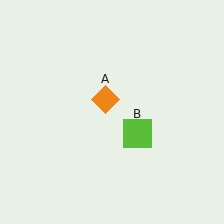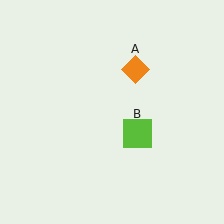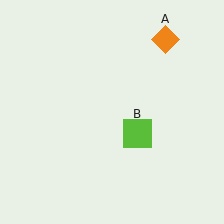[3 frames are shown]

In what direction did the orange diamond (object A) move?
The orange diamond (object A) moved up and to the right.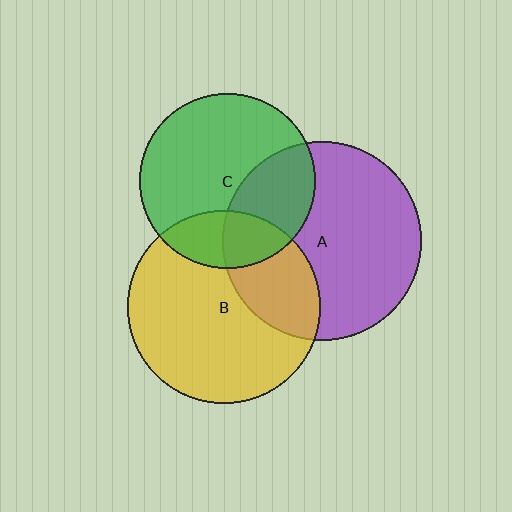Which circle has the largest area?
Circle A (purple).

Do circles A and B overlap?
Yes.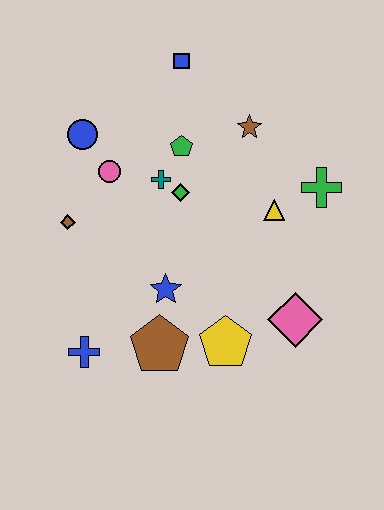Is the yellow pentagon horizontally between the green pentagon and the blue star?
No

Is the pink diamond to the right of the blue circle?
Yes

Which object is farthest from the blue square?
The blue cross is farthest from the blue square.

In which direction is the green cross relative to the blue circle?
The green cross is to the right of the blue circle.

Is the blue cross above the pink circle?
No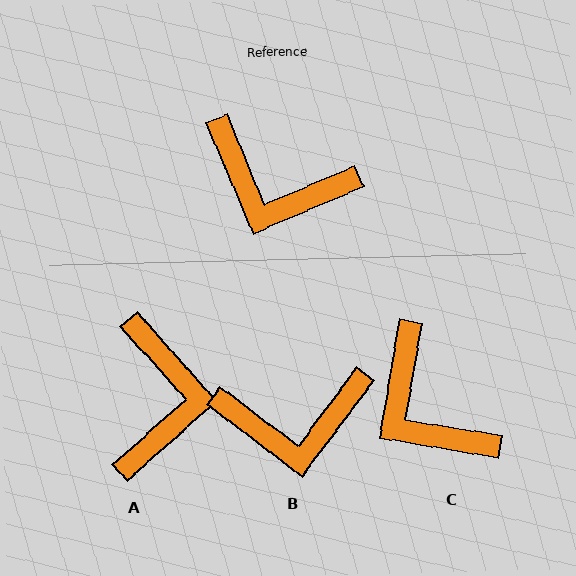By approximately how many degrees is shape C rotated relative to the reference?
Approximately 32 degrees clockwise.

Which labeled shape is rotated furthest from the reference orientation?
A, about 109 degrees away.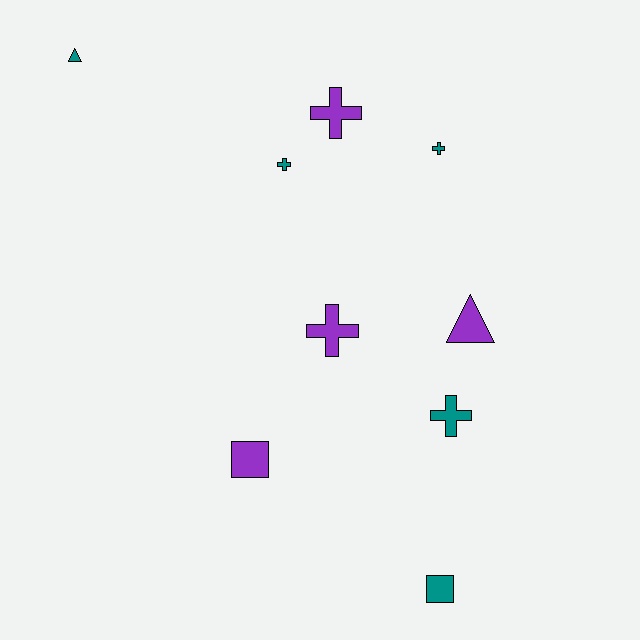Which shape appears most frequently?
Cross, with 5 objects.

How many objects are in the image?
There are 9 objects.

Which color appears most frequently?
Teal, with 5 objects.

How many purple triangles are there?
There is 1 purple triangle.